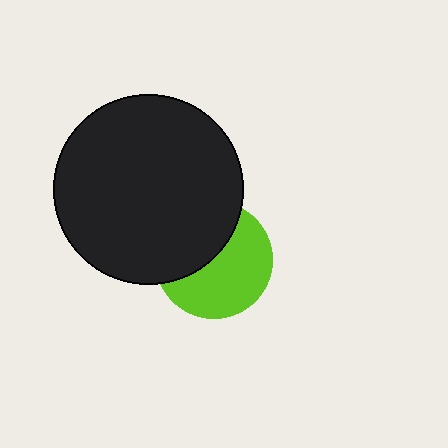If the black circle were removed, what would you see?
You would see the complete lime circle.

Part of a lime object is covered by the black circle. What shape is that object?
It is a circle.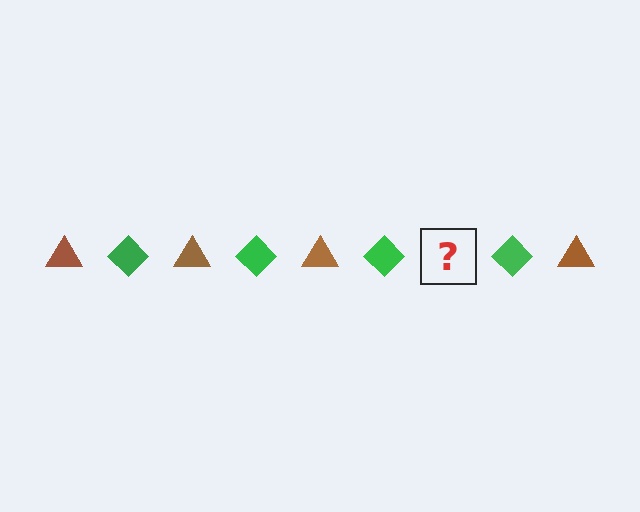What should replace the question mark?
The question mark should be replaced with a brown triangle.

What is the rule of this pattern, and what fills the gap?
The rule is that the pattern alternates between brown triangle and green diamond. The gap should be filled with a brown triangle.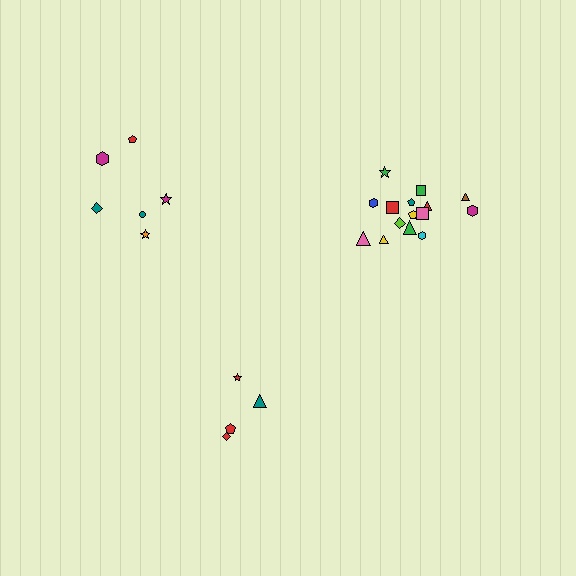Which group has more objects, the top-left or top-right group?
The top-right group.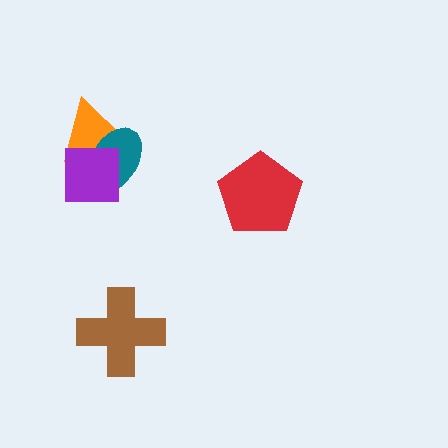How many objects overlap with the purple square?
2 objects overlap with the purple square.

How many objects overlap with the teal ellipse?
2 objects overlap with the teal ellipse.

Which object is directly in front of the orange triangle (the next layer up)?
The teal ellipse is directly in front of the orange triangle.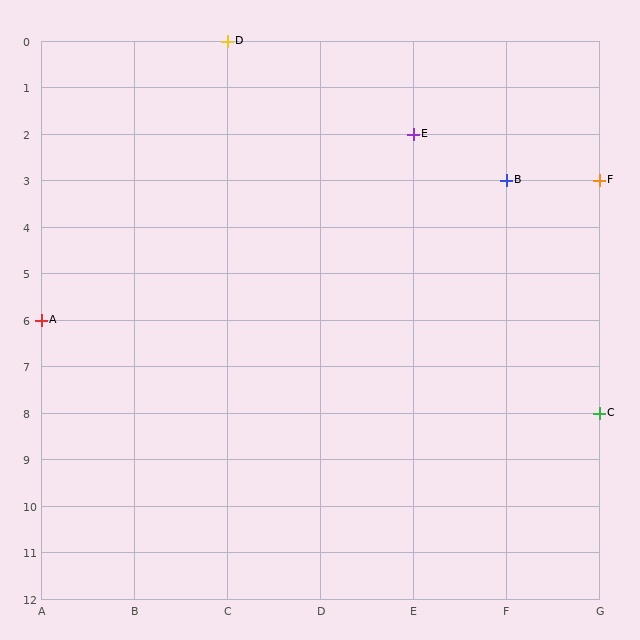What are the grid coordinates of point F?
Point F is at grid coordinates (G, 3).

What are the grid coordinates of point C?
Point C is at grid coordinates (G, 8).